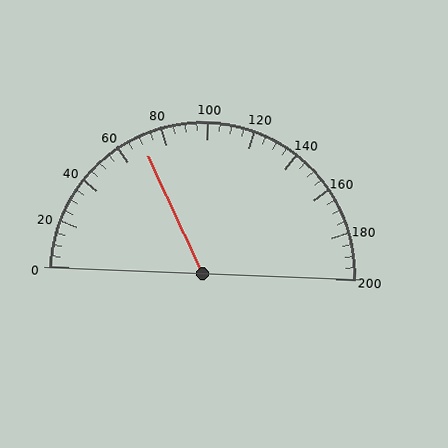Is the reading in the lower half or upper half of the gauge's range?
The reading is in the lower half of the range (0 to 200).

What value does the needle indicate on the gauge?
The needle indicates approximately 70.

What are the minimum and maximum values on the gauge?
The gauge ranges from 0 to 200.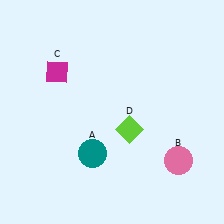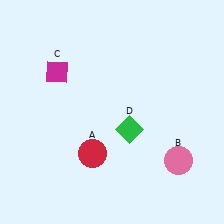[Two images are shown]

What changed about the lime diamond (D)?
In Image 1, D is lime. In Image 2, it changed to green.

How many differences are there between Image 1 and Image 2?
There are 2 differences between the two images.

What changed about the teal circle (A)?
In Image 1, A is teal. In Image 2, it changed to red.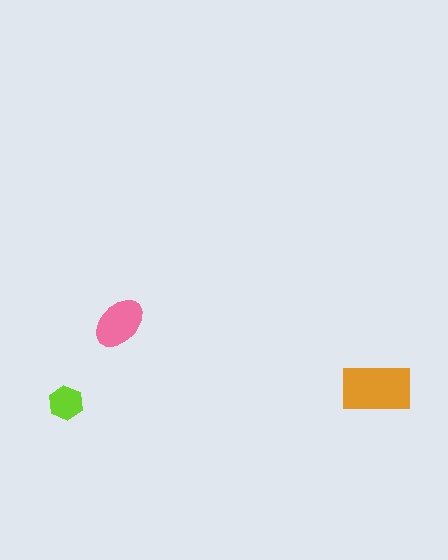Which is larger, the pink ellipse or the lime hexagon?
The pink ellipse.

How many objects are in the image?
There are 3 objects in the image.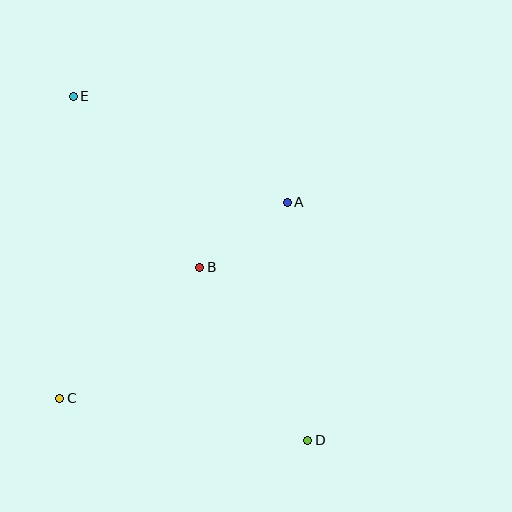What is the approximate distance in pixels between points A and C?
The distance between A and C is approximately 301 pixels.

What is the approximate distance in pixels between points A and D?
The distance between A and D is approximately 239 pixels.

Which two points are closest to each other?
Points A and B are closest to each other.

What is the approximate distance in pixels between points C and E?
The distance between C and E is approximately 303 pixels.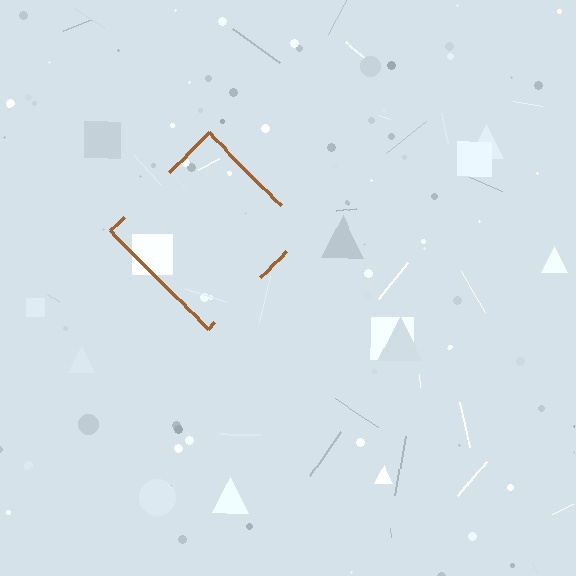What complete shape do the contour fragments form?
The contour fragments form a diamond.